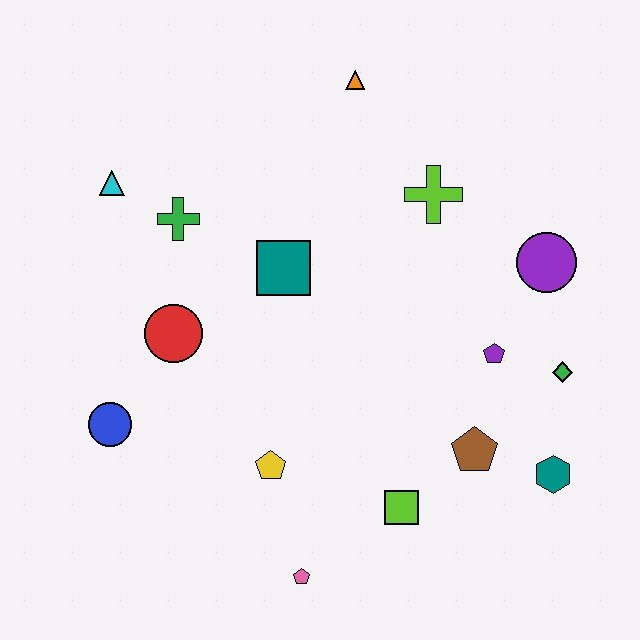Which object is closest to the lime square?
The brown pentagon is closest to the lime square.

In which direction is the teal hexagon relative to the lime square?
The teal hexagon is to the right of the lime square.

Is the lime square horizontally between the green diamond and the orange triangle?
Yes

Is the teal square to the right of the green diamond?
No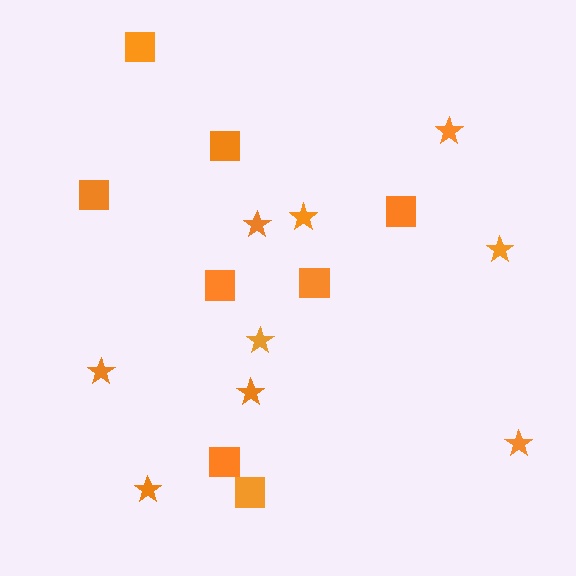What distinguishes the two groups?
There are 2 groups: one group of stars (9) and one group of squares (8).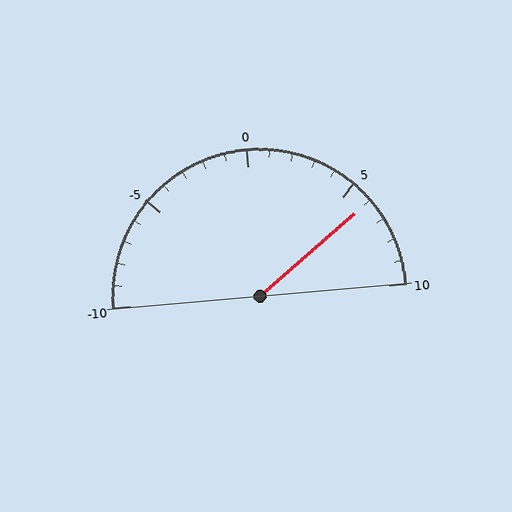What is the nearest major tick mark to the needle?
The nearest major tick mark is 5.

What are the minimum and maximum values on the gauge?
The gauge ranges from -10 to 10.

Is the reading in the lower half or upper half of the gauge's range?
The reading is in the upper half of the range (-10 to 10).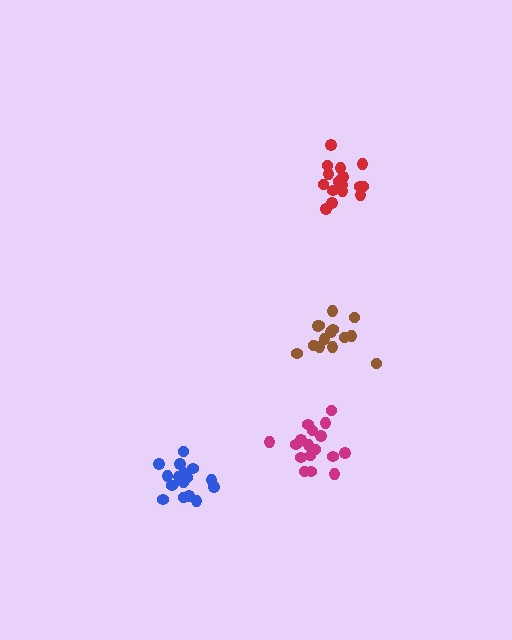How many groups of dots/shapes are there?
There are 4 groups.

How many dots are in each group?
Group 1: 14 dots, Group 2: 17 dots, Group 3: 16 dots, Group 4: 17 dots (64 total).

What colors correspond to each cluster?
The clusters are colored: brown, magenta, red, blue.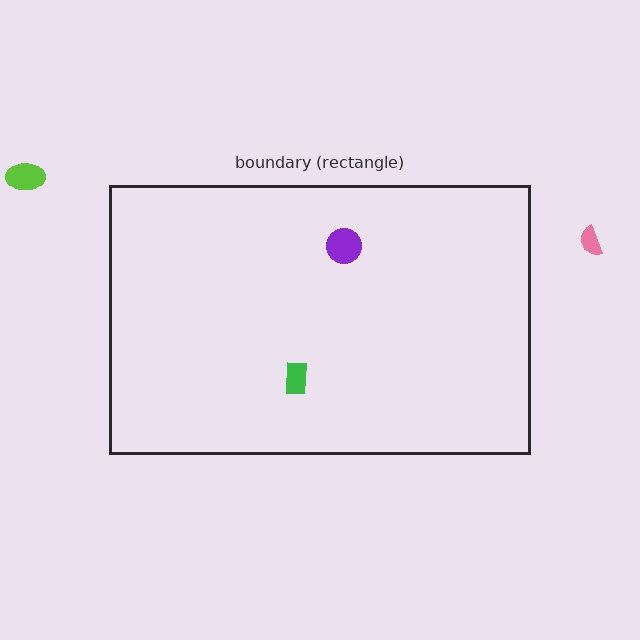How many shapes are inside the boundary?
2 inside, 2 outside.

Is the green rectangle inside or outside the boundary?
Inside.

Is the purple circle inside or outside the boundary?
Inside.